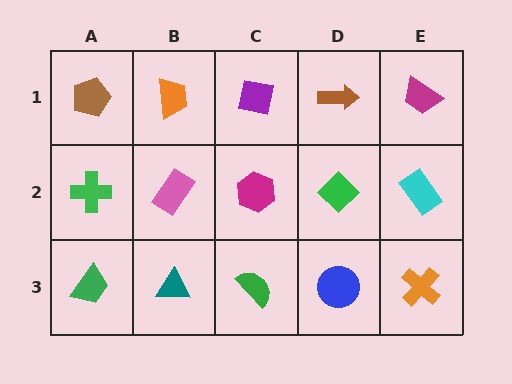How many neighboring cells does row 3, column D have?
3.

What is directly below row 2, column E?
An orange cross.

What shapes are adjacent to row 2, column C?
A purple square (row 1, column C), a green semicircle (row 3, column C), a pink rectangle (row 2, column B), a green diamond (row 2, column D).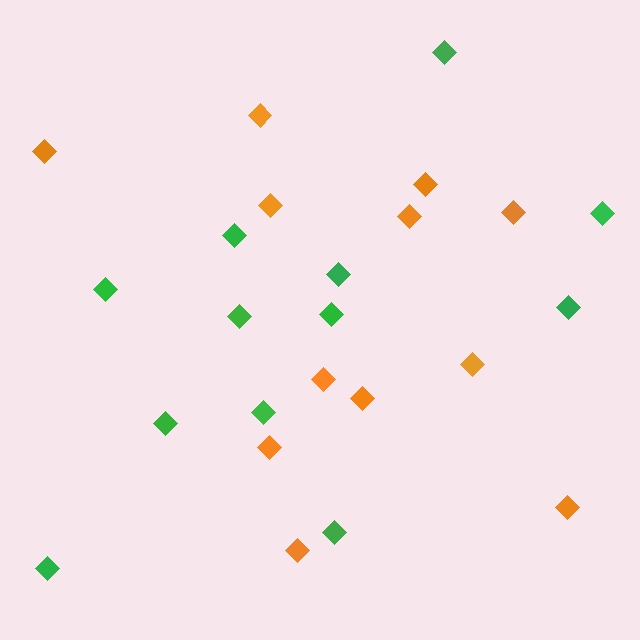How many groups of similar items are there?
There are 2 groups: one group of orange diamonds (12) and one group of green diamonds (12).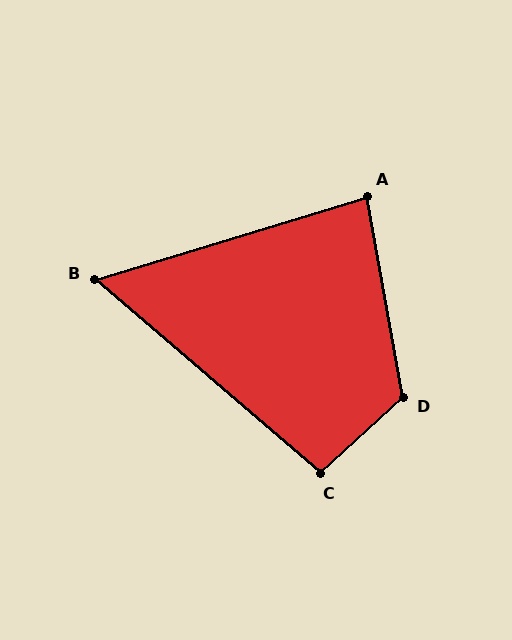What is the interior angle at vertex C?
Approximately 97 degrees (obtuse).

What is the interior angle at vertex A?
Approximately 83 degrees (acute).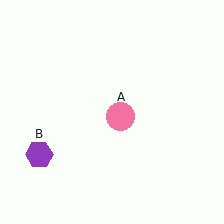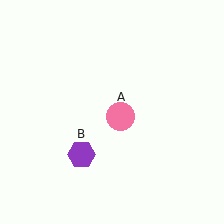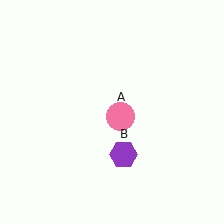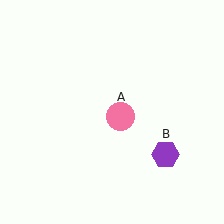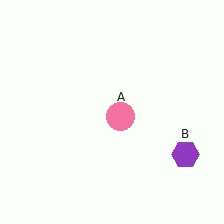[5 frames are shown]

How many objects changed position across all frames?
1 object changed position: purple hexagon (object B).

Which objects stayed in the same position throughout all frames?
Pink circle (object A) remained stationary.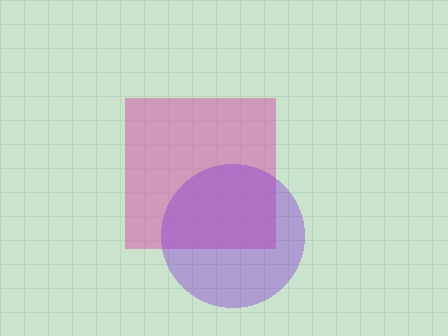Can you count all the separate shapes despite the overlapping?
Yes, there are 2 separate shapes.